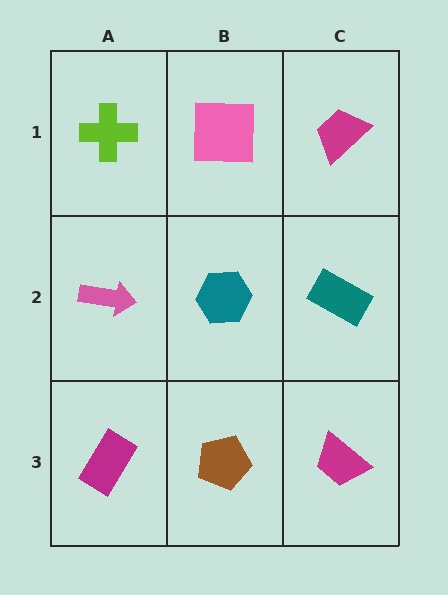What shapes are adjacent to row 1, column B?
A teal hexagon (row 2, column B), a lime cross (row 1, column A), a magenta trapezoid (row 1, column C).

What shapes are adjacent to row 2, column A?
A lime cross (row 1, column A), a magenta rectangle (row 3, column A), a teal hexagon (row 2, column B).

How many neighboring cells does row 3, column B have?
3.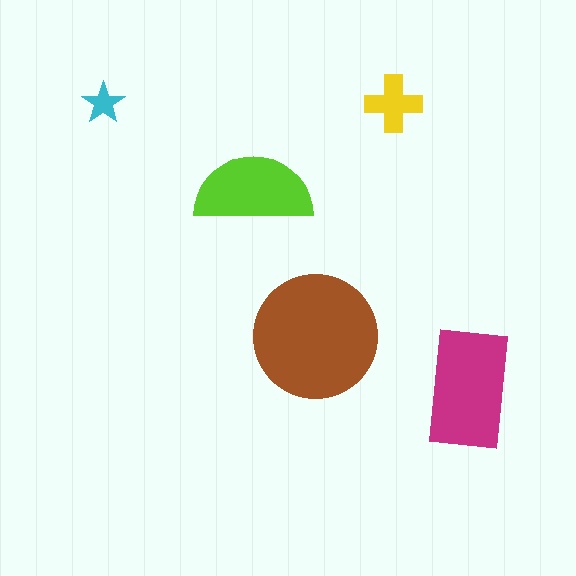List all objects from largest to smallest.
The brown circle, the magenta rectangle, the lime semicircle, the yellow cross, the cyan star.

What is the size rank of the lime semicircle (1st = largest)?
3rd.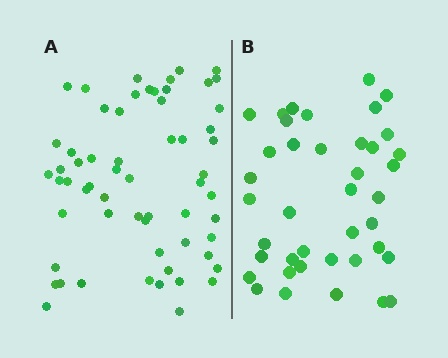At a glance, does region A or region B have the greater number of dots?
Region A (the left region) has more dots.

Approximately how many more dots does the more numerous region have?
Region A has approximately 20 more dots than region B.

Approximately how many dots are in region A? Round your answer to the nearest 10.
About 60 dots.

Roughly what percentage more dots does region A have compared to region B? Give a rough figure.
About 50% more.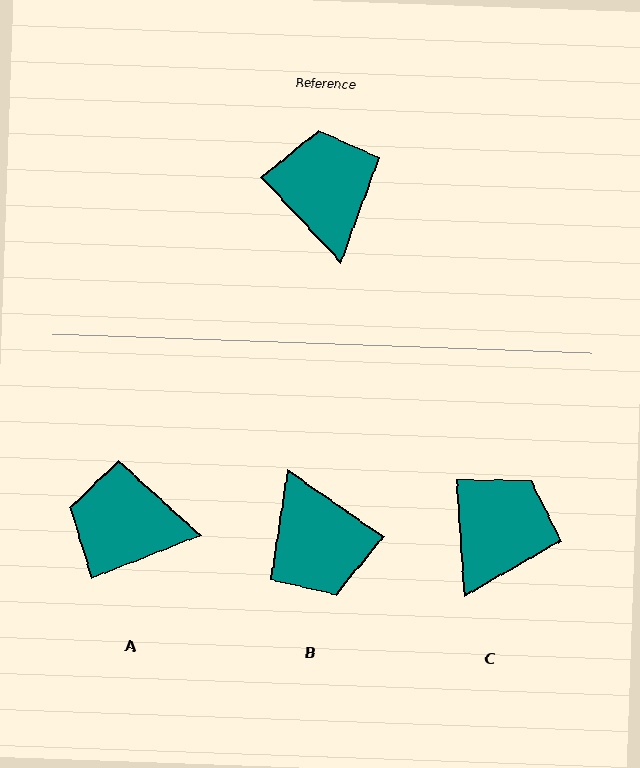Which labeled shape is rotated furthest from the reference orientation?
B, about 168 degrees away.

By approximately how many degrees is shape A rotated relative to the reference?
Approximately 68 degrees counter-clockwise.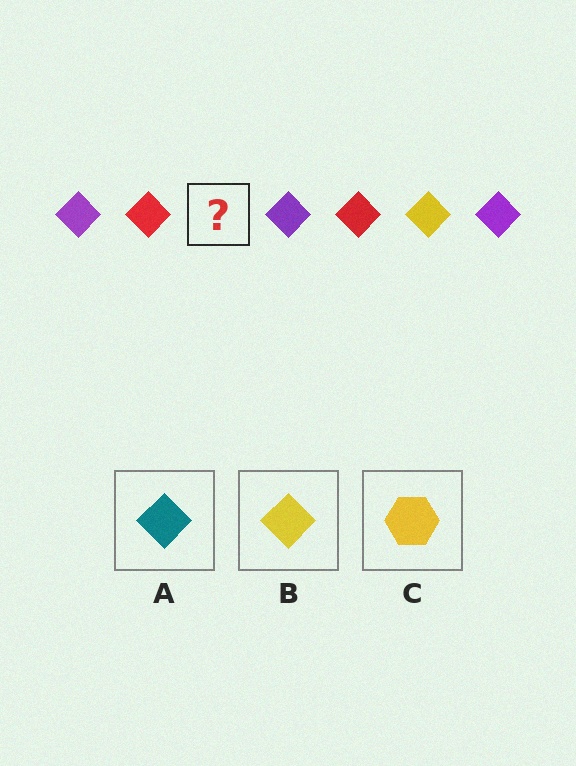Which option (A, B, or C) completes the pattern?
B.